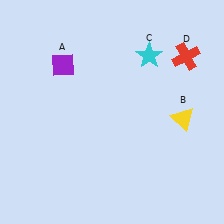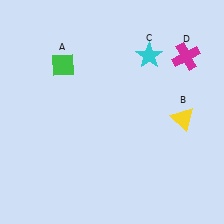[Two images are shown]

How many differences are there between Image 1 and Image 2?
There are 2 differences between the two images.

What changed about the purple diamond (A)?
In Image 1, A is purple. In Image 2, it changed to green.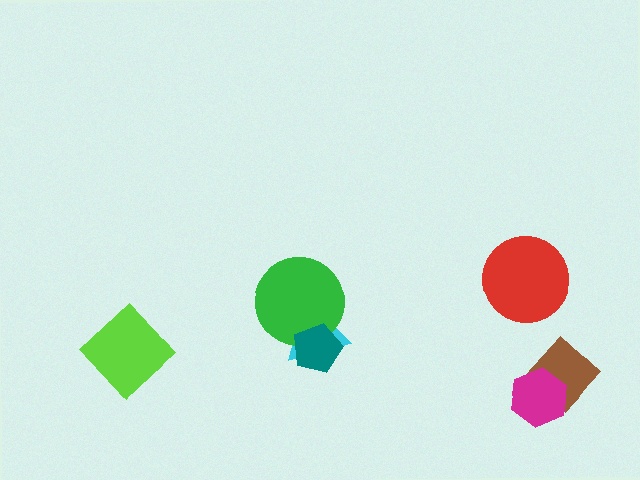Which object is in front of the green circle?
The teal pentagon is in front of the green circle.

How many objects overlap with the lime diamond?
0 objects overlap with the lime diamond.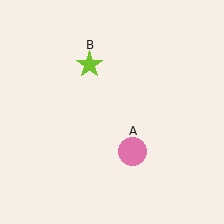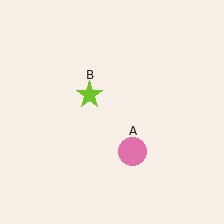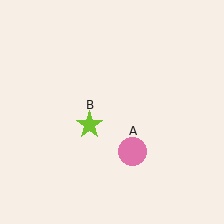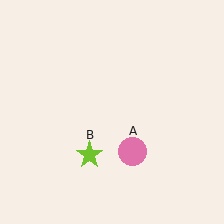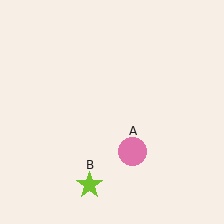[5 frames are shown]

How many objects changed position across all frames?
1 object changed position: lime star (object B).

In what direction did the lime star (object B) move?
The lime star (object B) moved down.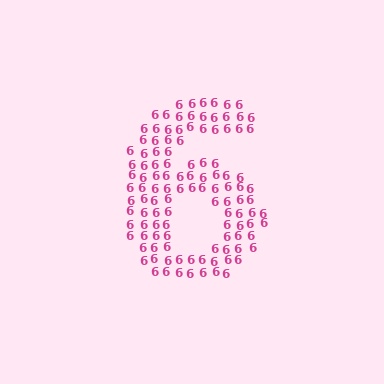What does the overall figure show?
The overall figure shows the digit 6.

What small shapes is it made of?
It is made of small digit 6's.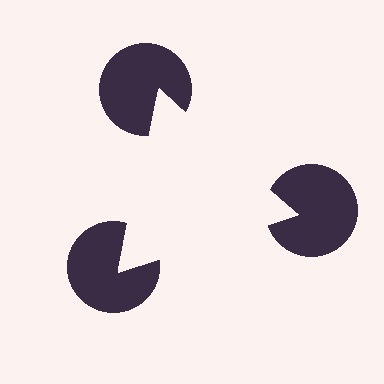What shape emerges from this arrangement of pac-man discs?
An illusory triangle — its edges are inferred from the aligned wedge cuts in the pac-man discs, not physically drawn.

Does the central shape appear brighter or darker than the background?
It typically appears slightly brighter than the background, even though no actual brightness change is drawn.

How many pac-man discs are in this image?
There are 3 — one at each vertex of the illusory triangle.